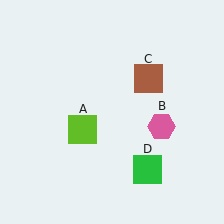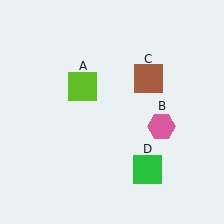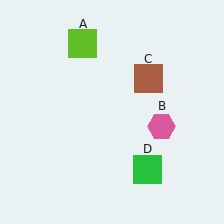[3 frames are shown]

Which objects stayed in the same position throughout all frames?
Pink hexagon (object B) and brown square (object C) and green square (object D) remained stationary.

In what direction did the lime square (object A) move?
The lime square (object A) moved up.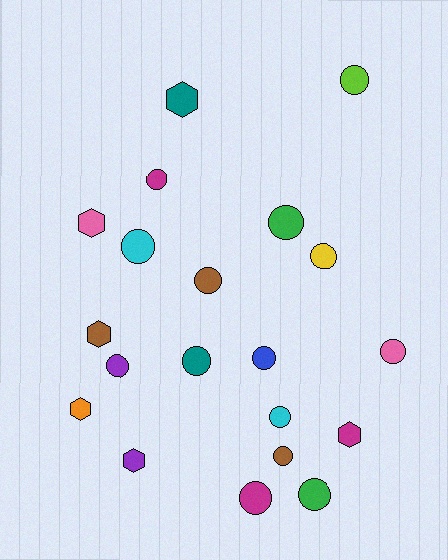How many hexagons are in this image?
There are 6 hexagons.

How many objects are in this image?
There are 20 objects.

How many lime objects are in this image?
There is 1 lime object.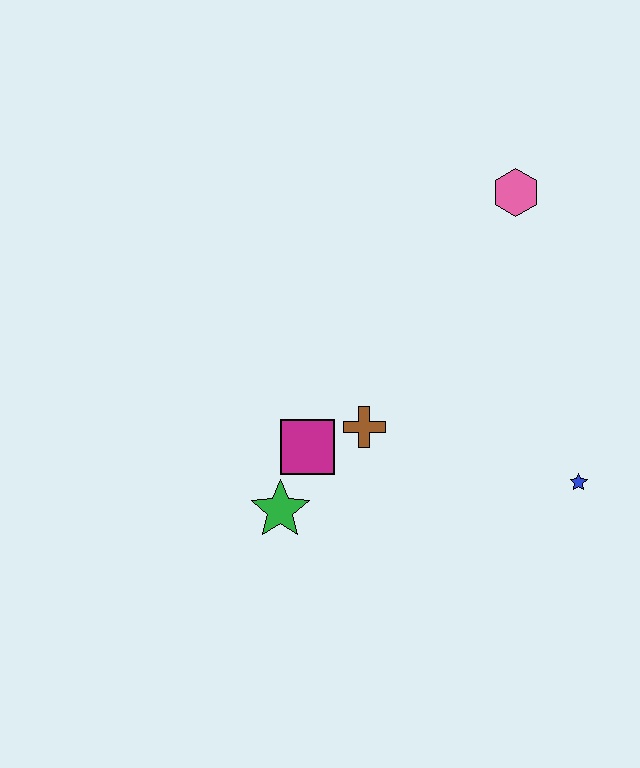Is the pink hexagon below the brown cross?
No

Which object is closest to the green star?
The magenta square is closest to the green star.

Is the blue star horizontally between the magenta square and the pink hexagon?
No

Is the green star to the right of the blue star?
No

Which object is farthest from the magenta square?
The pink hexagon is farthest from the magenta square.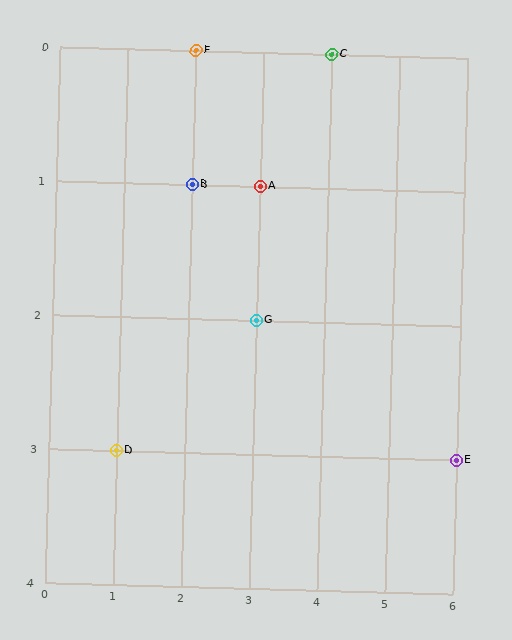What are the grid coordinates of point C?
Point C is at grid coordinates (4, 0).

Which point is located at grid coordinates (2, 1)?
Point B is at (2, 1).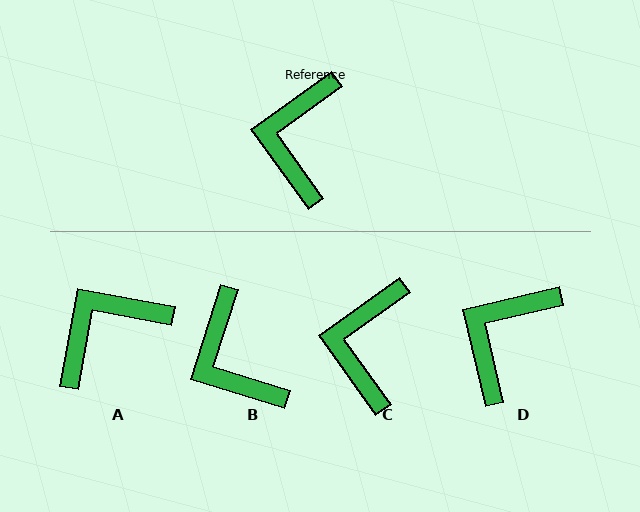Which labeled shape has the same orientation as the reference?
C.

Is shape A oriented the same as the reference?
No, it is off by about 46 degrees.